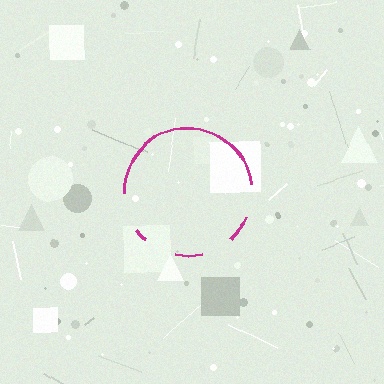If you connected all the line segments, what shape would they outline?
They would outline a circle.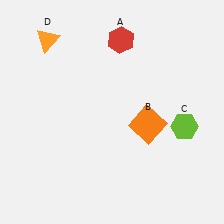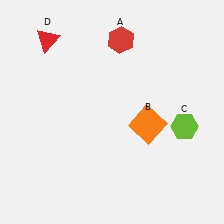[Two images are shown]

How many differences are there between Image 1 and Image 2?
There is 1 difference between the two images.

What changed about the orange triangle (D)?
In Image 1, D is orange. In Image 2, it changed to red.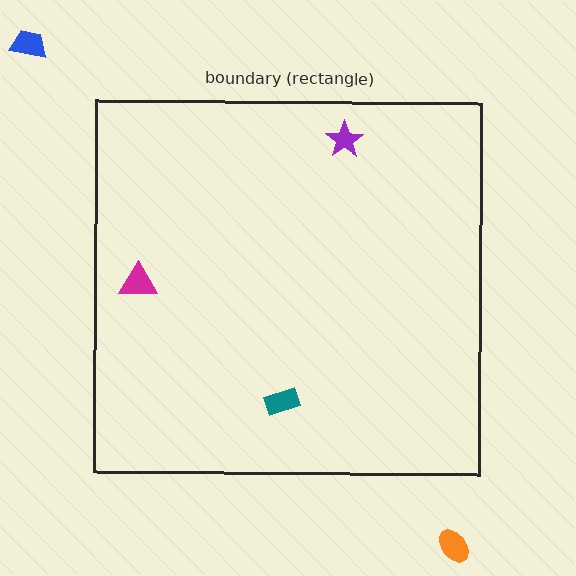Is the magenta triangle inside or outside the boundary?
Inside.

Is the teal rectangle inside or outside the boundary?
Inside.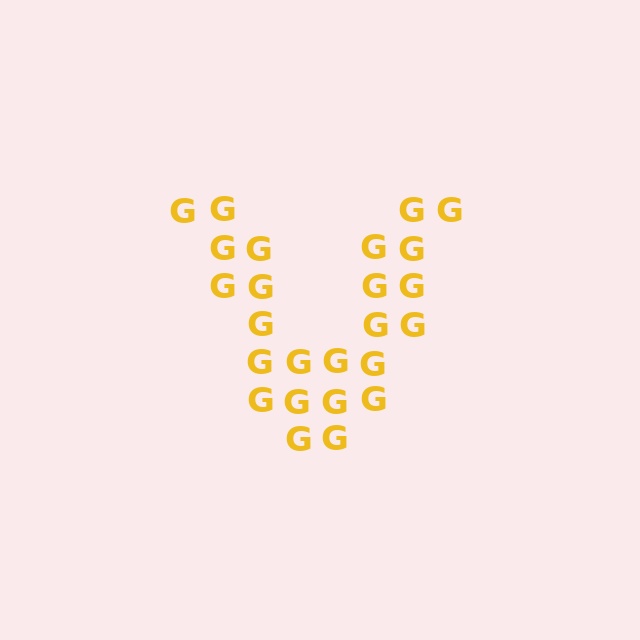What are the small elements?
The small elements are letter G's.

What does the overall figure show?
The overall figure shows the letter V.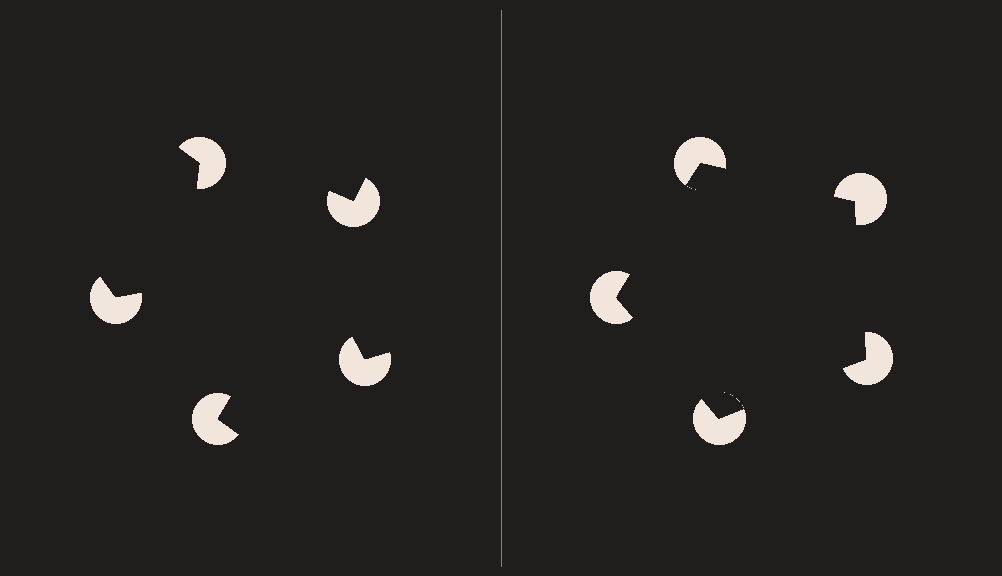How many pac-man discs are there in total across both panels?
10 — 5 on each side.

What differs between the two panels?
The pac-man discs are positioned identically on both sides; only the wedge orientations differ. On the right they align to a pentagon; on the left they are misaligned.